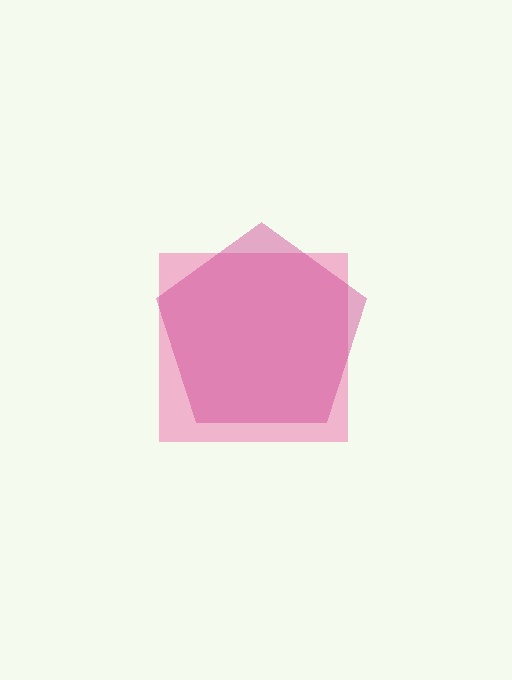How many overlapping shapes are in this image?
There are 2 overlapping shapes in the image.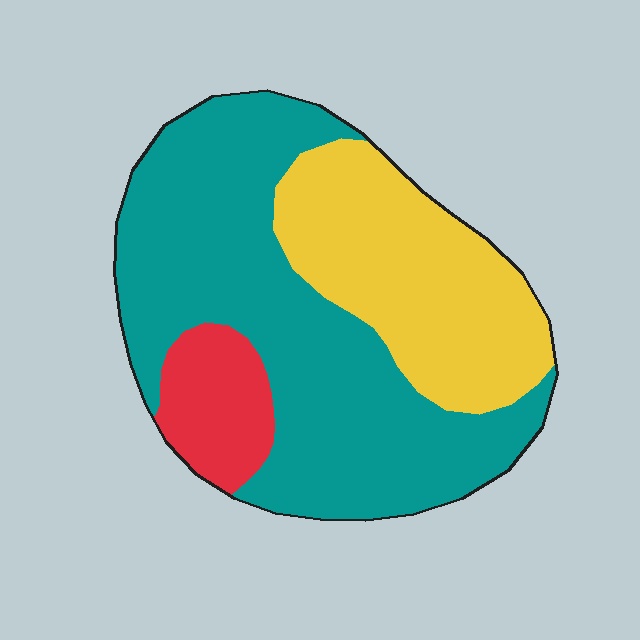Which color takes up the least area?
Red, at roughly 10%.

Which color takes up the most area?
Teal, at roughly 60%.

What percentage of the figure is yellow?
Yellow takes up about one third (1/3) of the figure.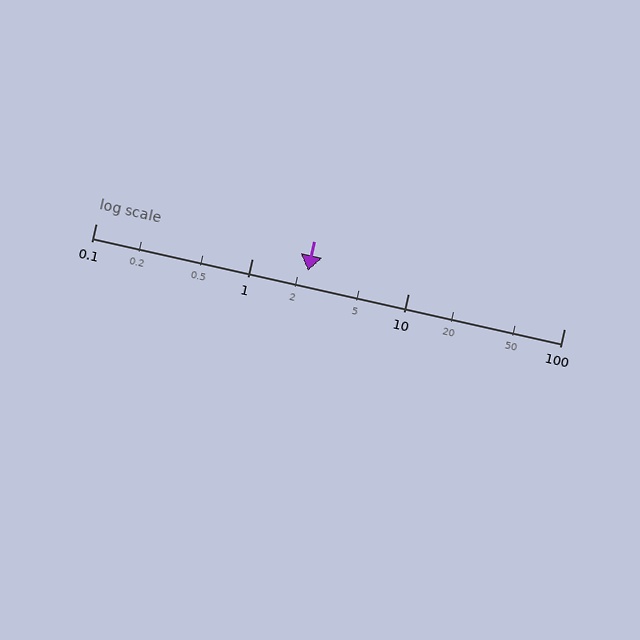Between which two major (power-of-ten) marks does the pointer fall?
The pointer is between 1 and 10.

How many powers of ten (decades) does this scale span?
The scale spans 3 decades, from 0.1 to 100.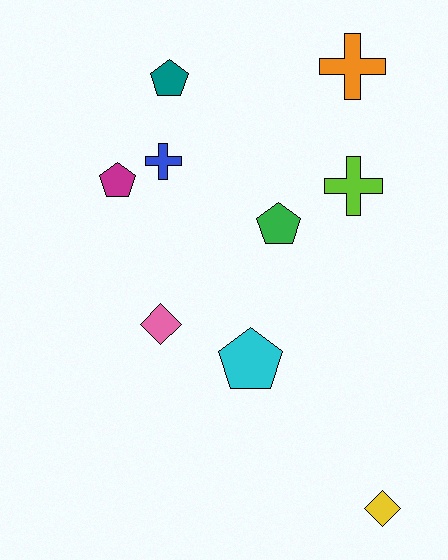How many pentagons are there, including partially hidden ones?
There are 4 pentagons.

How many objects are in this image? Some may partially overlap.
There are 9 objects.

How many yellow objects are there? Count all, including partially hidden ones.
There is 1 yellow object.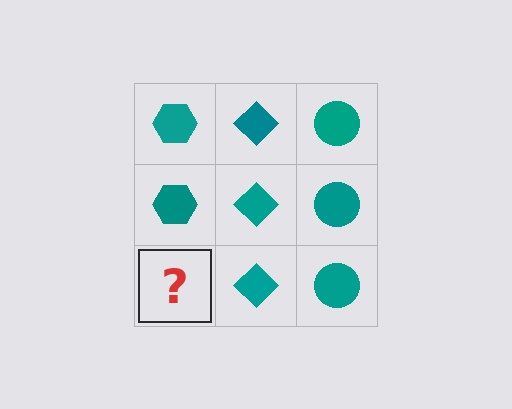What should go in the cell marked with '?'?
The missing cell should contain a teal hexagon.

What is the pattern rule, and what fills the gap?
The rule is that each column has a consistent shape. The gap should be filled with a teal hexagon.